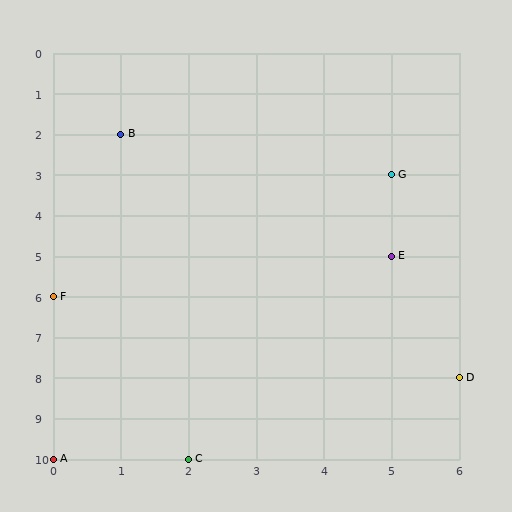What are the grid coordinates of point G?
Point G is at grid coordinates (5, 3).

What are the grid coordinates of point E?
Point E is at grid coordinates (5, 5).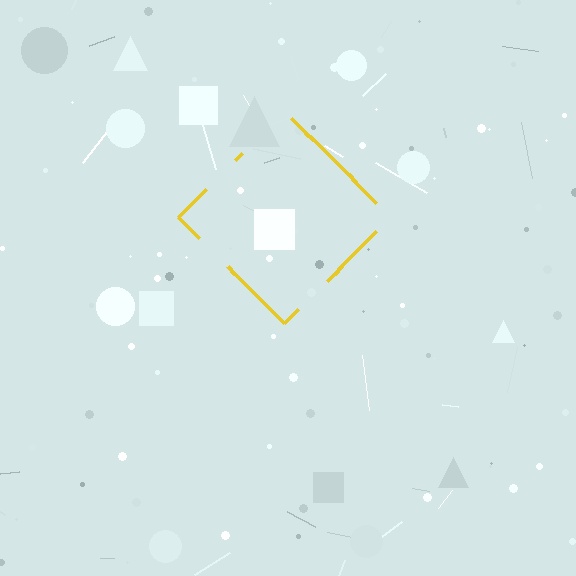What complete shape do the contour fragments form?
The contour fragments form a diamond.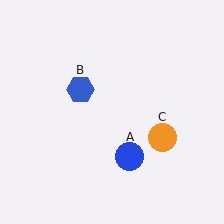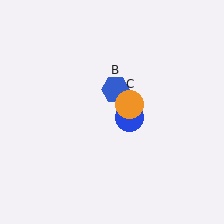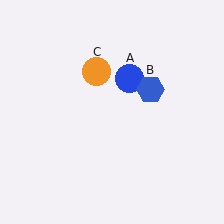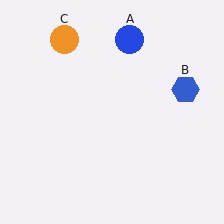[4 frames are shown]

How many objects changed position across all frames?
3 objects changed position: blue circle (object A), blue hexagon (object B), orange circle (object C).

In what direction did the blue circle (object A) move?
The blue circle (object A) moved up.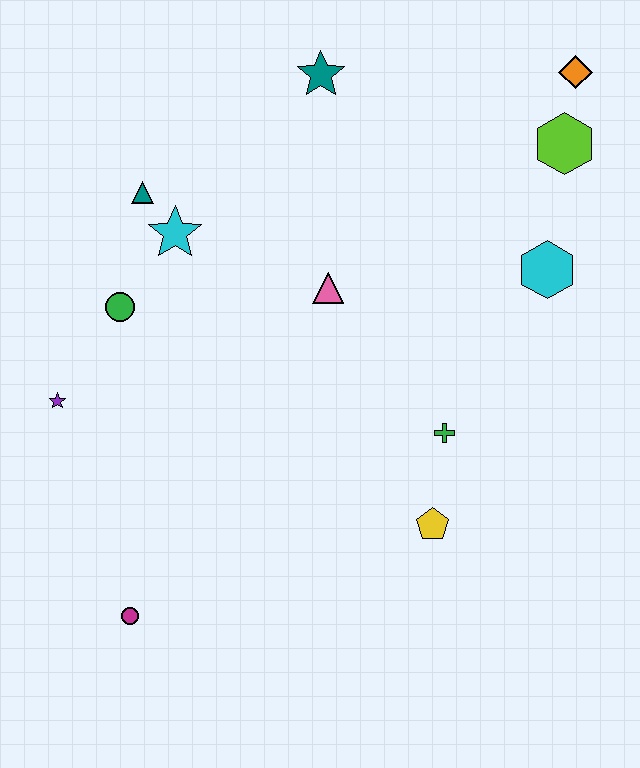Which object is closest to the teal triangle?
The cyan star is closest to the teal triangle.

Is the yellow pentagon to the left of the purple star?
No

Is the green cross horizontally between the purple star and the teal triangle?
No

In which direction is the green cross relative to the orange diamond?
The green cross is below the orange diamond.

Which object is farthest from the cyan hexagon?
The magenta circle is farthest from the cyan hexagon.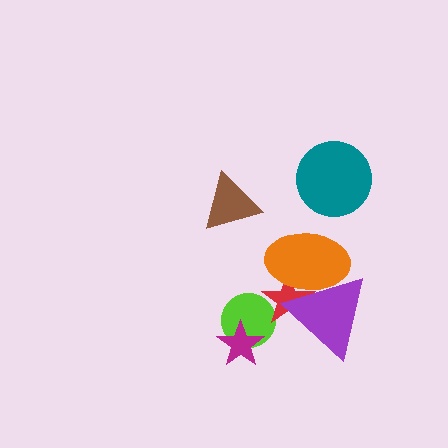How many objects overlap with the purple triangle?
2 objects overlap with the purple triangle.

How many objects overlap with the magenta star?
1 object overlaps with the magenta star.